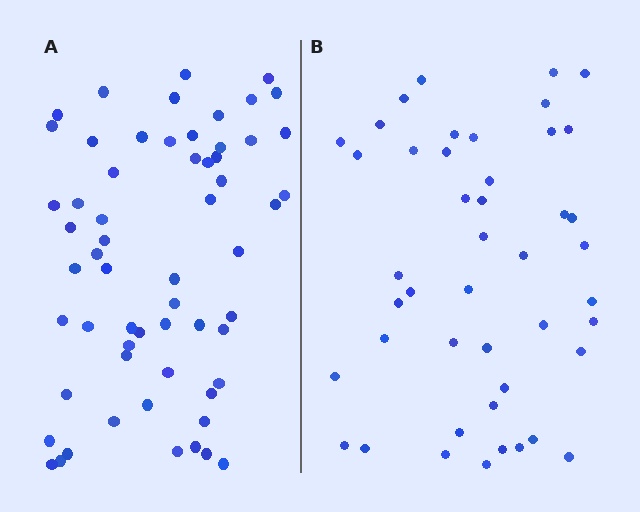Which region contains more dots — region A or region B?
Region A (the left region) has more dots.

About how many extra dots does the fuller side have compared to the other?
Region A has approximately 15 more dots than region B.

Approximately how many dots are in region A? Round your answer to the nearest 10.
About 60 dots.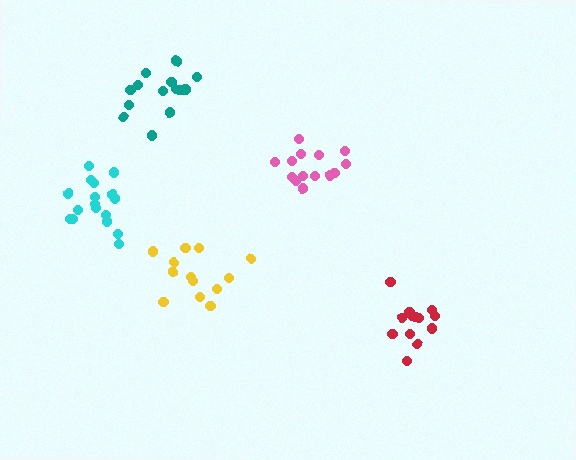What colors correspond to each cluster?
The clusters are colored: red, pink, cyan, yellow, teal.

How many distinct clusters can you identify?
There are 5 distinct clusters.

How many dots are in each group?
Group 1: 13 dots, Group 2: 14 dots, Group 3: 17 dots, Group 4: 13 dots, Group 5: 14 dots (71 total).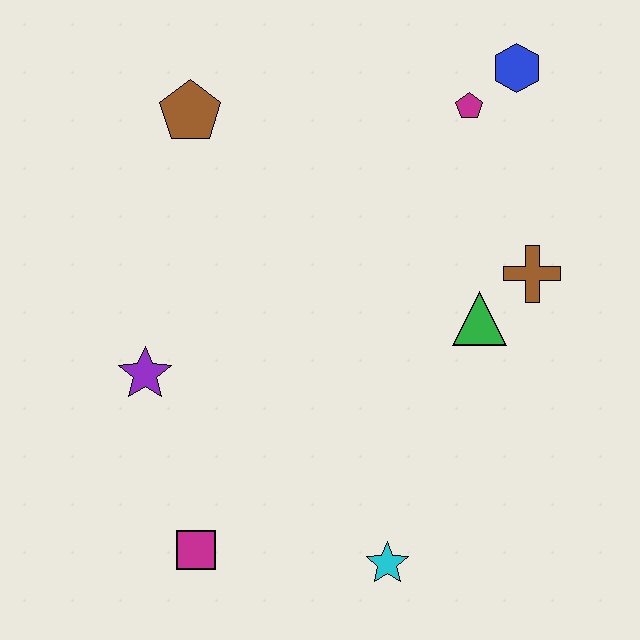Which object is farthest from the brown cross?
The magenta square is farthest from the brown cross.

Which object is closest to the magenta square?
The purple star is closest to the magenta square.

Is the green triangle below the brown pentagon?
Yes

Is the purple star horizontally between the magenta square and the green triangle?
No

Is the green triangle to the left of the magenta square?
No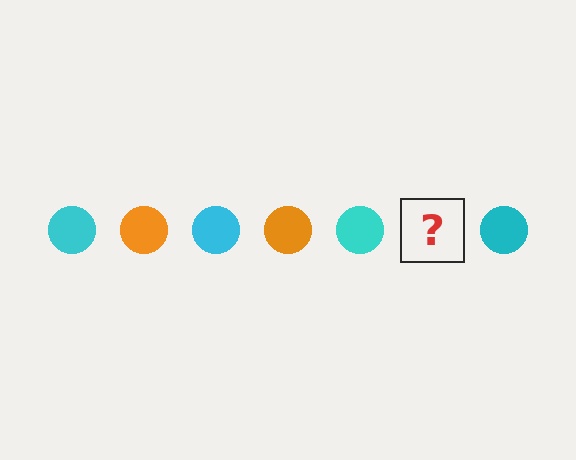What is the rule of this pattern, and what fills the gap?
The rule is that the pattern cycles through cyan, orange circles. The gap should be filled with an orange circle.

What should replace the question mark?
The question mark should be replaced with an orange circle.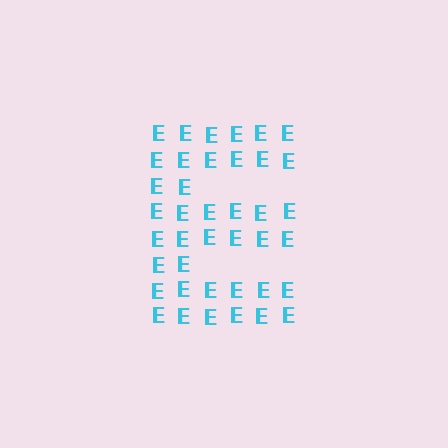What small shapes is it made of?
It is made of small letter E's.